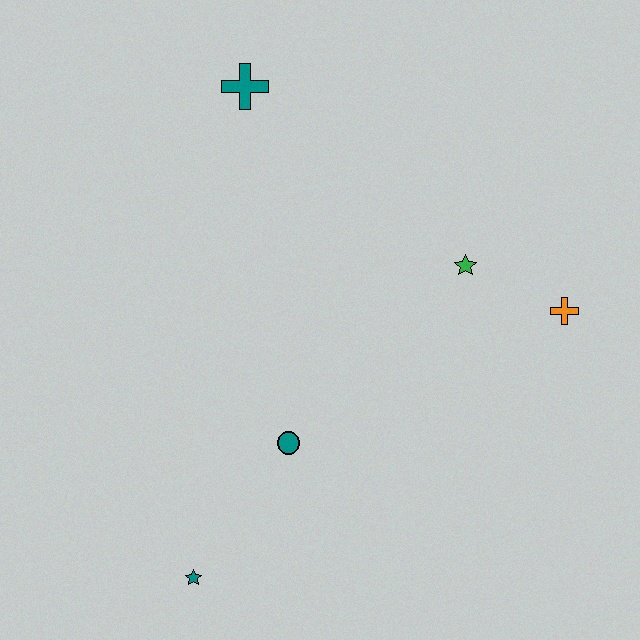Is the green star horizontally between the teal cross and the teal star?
No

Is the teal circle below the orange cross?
Yes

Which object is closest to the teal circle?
The teal star is closest to the teal circle.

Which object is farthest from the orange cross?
The teal star is farthest from the orange cross.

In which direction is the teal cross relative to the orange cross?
The teal cross is to the left of the orange cross.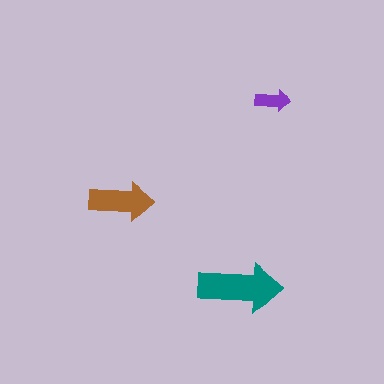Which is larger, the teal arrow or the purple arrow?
The teal one.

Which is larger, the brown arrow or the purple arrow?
The brown one.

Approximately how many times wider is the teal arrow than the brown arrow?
About 1.5 times wider.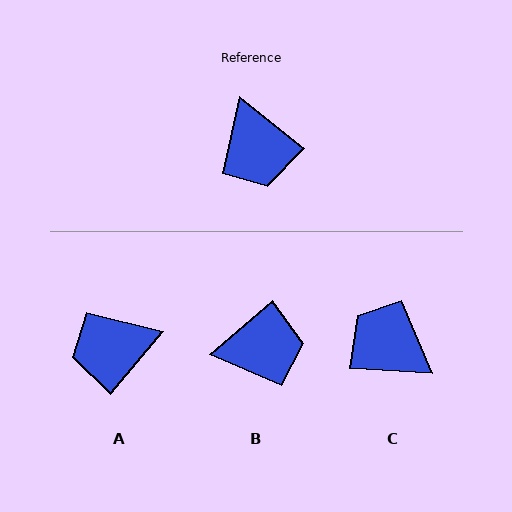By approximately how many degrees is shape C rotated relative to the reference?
Approximately 145 degrees clockwise.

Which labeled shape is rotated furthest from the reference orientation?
C, about 145 degrees away.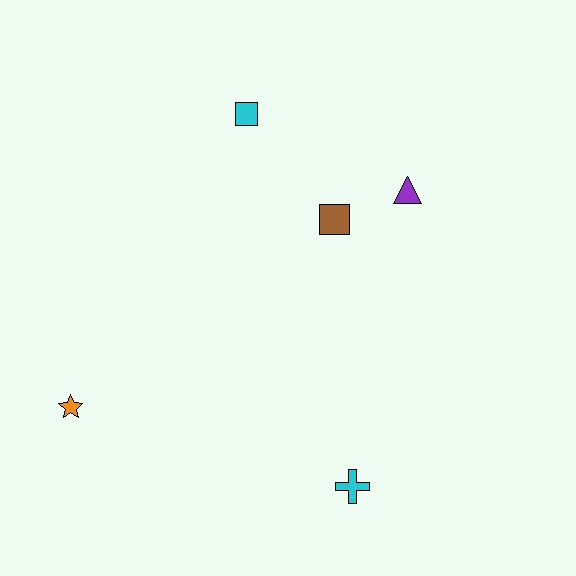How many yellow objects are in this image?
There are no yellow objects.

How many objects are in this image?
There are 5 objects.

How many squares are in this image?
There are 2 squares.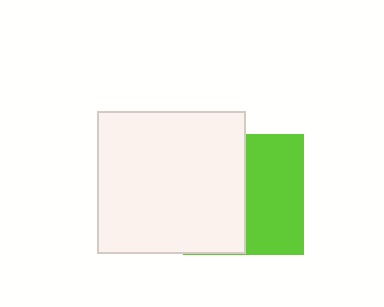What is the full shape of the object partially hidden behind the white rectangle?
The partially hidden object is a lime square.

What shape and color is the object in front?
The object in front is a white rectangle.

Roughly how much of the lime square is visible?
About half of it is visible (roughly 49%).